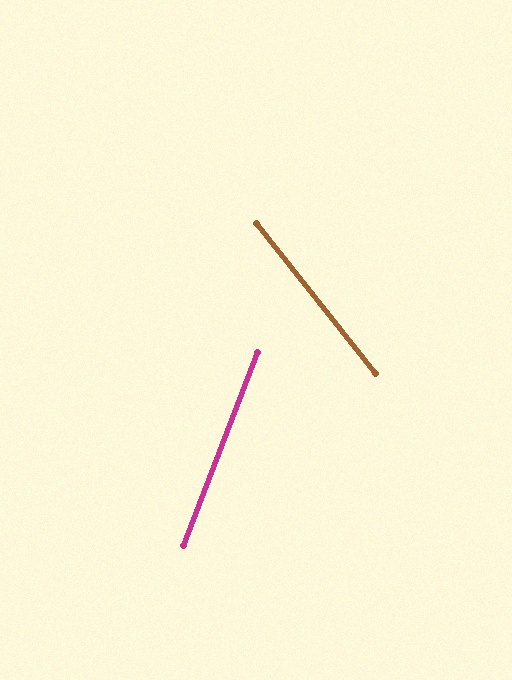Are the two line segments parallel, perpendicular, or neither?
Neither parallel nor perpendicular — they differ by about 60°.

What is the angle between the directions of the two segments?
Approximately 60 degrees.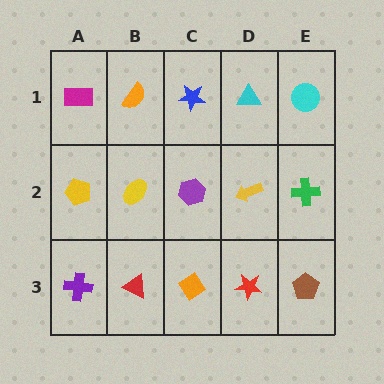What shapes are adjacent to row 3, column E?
A green cross (row 2, column E), a red star (row 3, column D).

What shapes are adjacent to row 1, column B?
A yellow ellipse (row 2, column B), a magenta rectangle (row 1, column A), a blue star (row 1, column C).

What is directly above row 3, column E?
A green cross.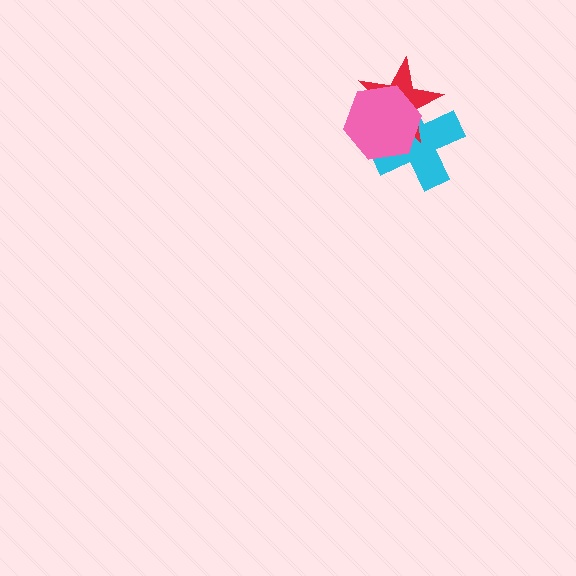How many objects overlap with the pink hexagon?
2 objects overlap with the pink hexagon.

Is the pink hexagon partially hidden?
No, no other shape covers it.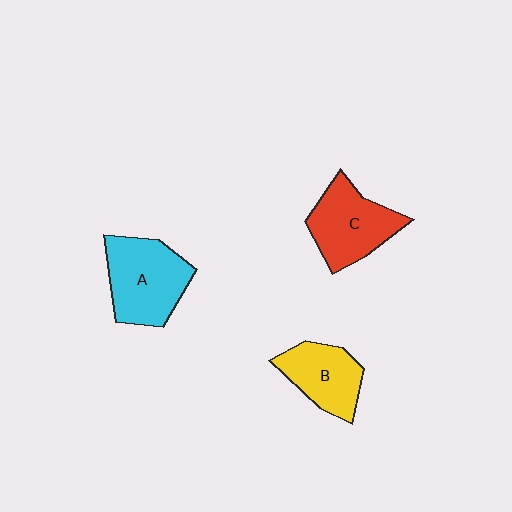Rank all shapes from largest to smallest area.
From largest to smallest: A (cyan), C (red), B (yellow).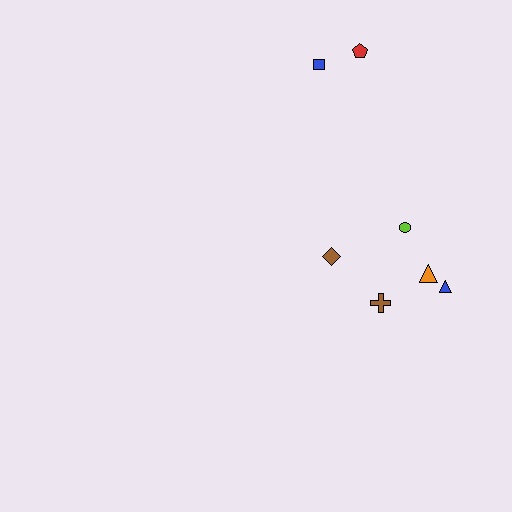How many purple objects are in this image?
There are no purple objects.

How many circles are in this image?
There is 1 circle.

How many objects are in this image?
There are 7 objects.